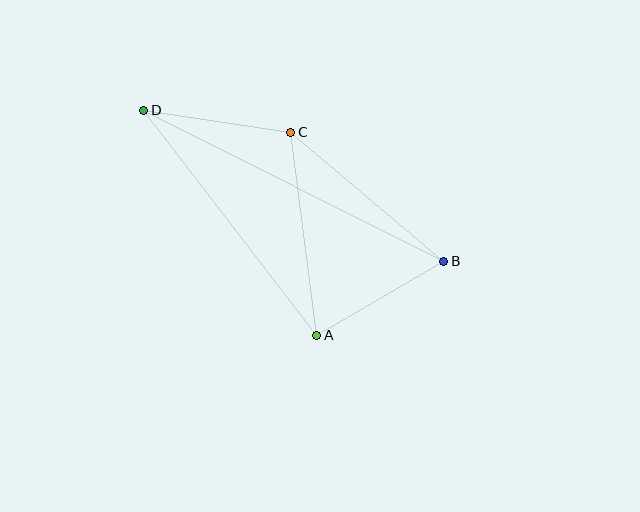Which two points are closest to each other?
Points A and B are closest to each other.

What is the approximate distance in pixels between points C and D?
The distance between C and D is approximately 149 pixels.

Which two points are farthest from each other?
Points B and D are farthest from each other.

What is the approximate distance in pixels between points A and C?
The distance between A and C is approximately 205 pixels.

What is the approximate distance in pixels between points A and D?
The distance between A and D is approximately 284 pixels.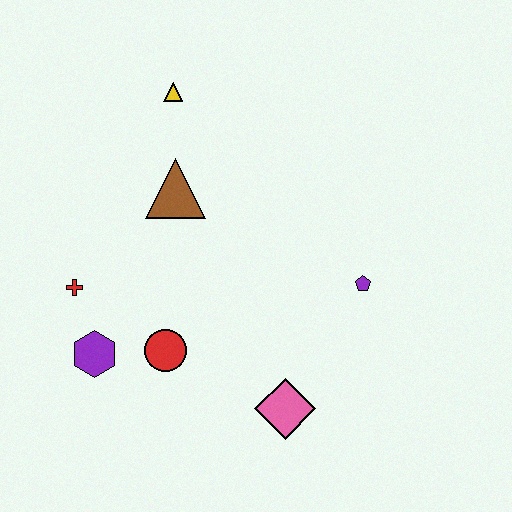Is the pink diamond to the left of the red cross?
No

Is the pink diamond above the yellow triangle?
No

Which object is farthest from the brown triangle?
The pink diamond is farthest from the brown triangle.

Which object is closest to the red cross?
The purple hexagon is closest to the red cross.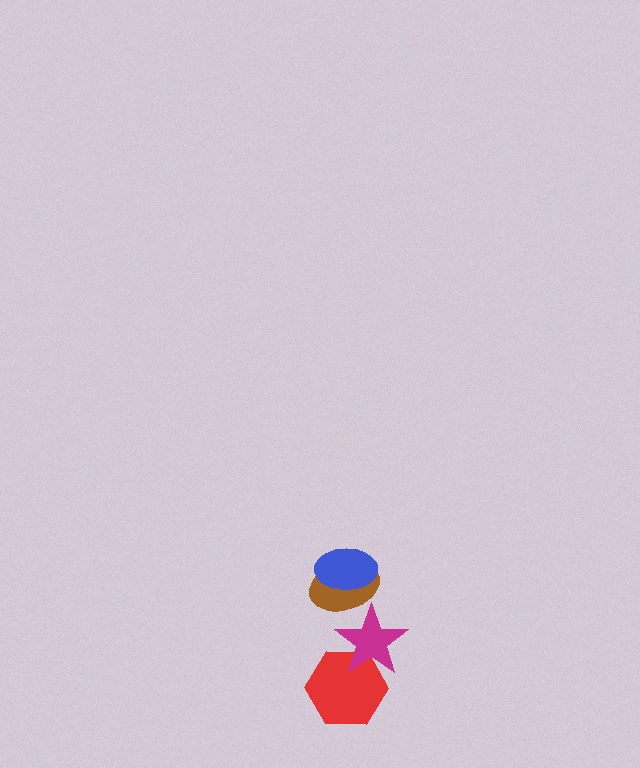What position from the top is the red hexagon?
The red hexagon is 4th from the top.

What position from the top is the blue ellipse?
The blue ellipse is 1st from the top.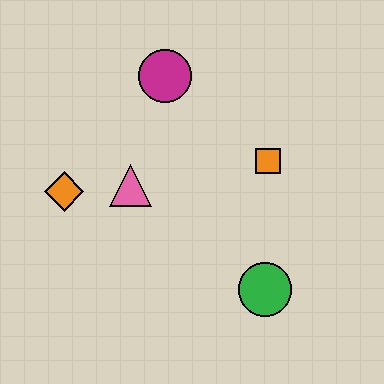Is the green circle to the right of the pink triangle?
Yes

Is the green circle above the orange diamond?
No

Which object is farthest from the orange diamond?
The green circle is farthest from the orange diamond.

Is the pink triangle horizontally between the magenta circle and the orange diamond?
Yes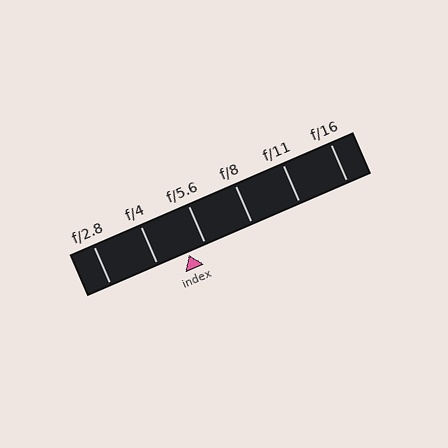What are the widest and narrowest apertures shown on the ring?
The widest aperture shown is f/2.8 and the narrowest is f/16.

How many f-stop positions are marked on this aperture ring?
There are 6 f-stop positions marked.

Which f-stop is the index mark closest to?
The index mark is closest to f/5.6.